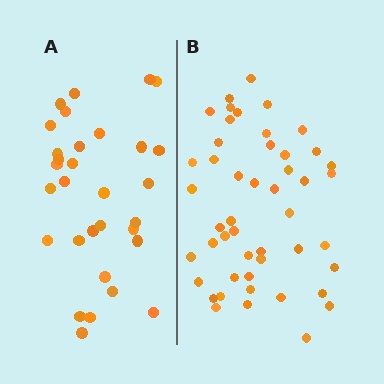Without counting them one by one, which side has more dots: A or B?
Region B (the right region) has more dots.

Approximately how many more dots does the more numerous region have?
Region B has approximately 15 more dots than region A.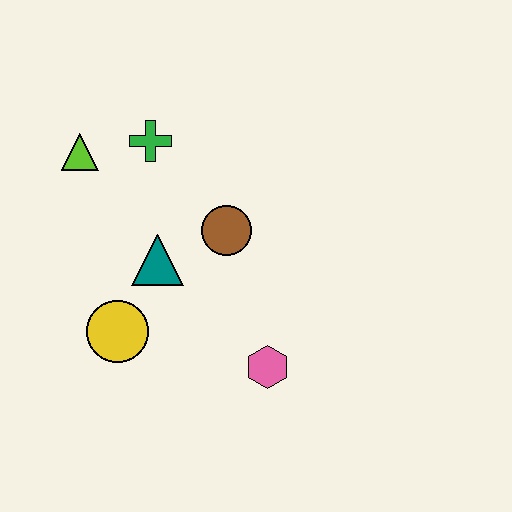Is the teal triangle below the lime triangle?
Yes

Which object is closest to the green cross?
The lime triangle is closest to the green cross.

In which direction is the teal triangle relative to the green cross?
The teal triangle is below the green cross.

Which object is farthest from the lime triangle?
The pink hexagon is farthest from the lime triangle.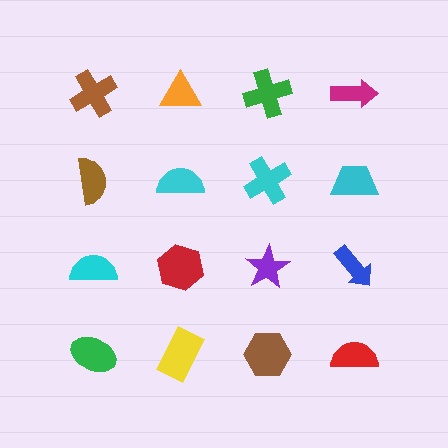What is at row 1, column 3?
A green cross.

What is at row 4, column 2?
A yellow rectangle.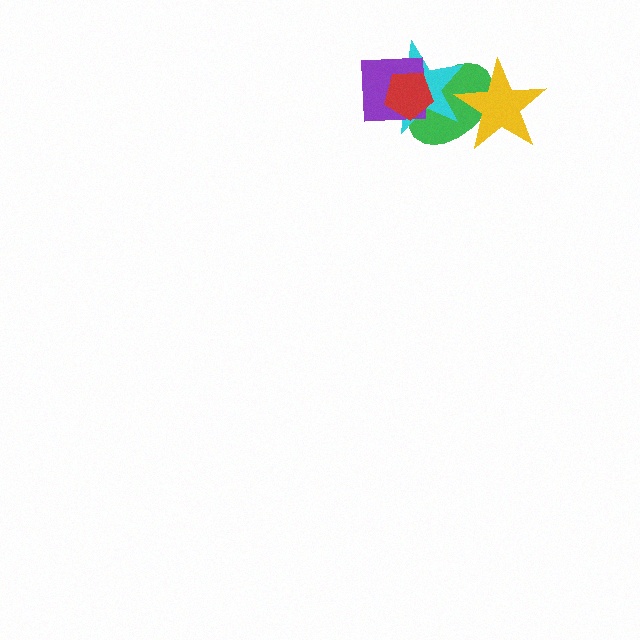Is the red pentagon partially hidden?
No, no other shape covers it.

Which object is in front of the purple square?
The red pentagon is in front of the purple square.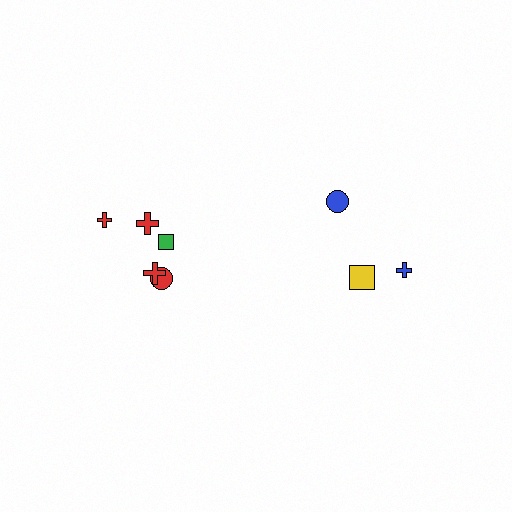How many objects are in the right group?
There are 3 objects.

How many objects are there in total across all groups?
There are 8 objects.